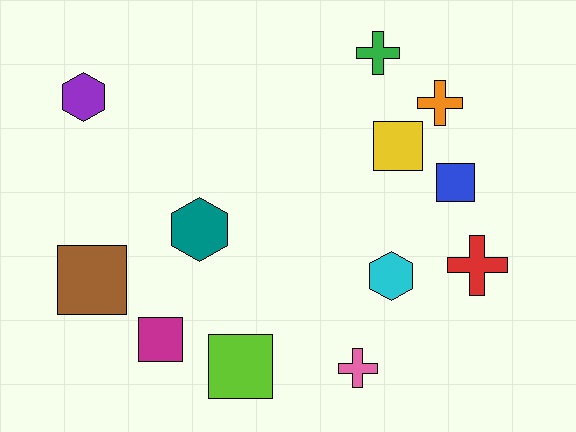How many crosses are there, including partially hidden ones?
There are 4 crosses.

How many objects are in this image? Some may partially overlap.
There are 12 objects.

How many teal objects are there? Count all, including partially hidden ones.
There is 1 teal object.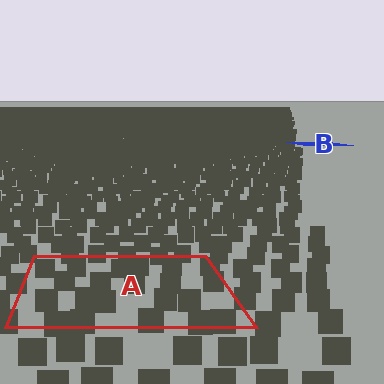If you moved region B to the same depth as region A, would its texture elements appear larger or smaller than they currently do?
They would appear larger. At a closer depth, the same texture elements are projected at a bigger on-screen size.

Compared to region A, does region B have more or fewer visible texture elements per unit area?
Region B has more texture elements per unit area — they are packed more densely because it is farther away.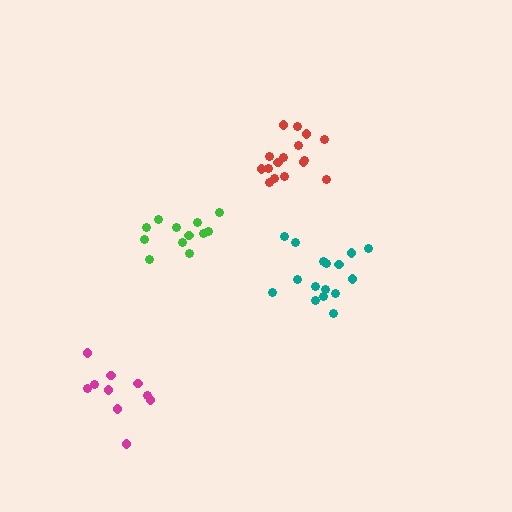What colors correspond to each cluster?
The clusters are colored: red, green, magenta, teal.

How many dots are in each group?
Group 1: 16 dots, Group 2: 12 dots, Group 3: 10 dots, Group 4: 16 dots (54 total).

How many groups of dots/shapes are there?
There are 4 groups.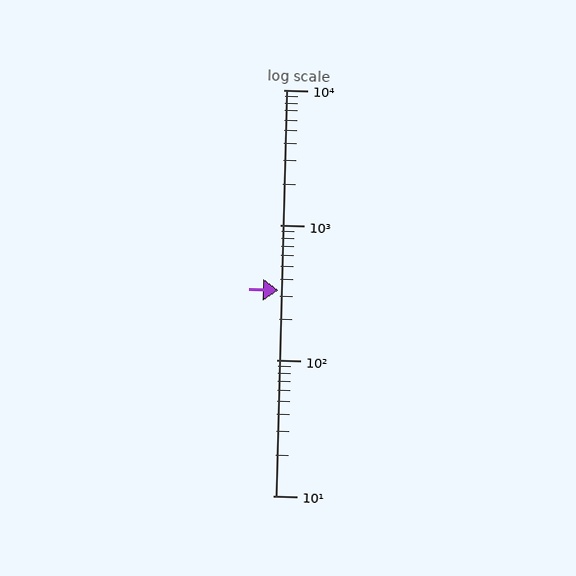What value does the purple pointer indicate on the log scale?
The pointer indicates approximately 330.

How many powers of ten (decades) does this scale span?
The scale spans 3 decades, from 10 to 10000.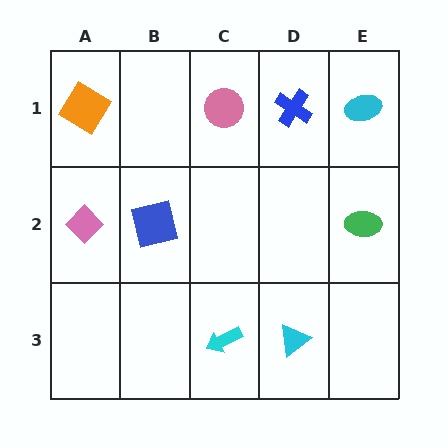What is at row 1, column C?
A pink circle.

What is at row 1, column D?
A blue cross.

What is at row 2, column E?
A green ellipse.